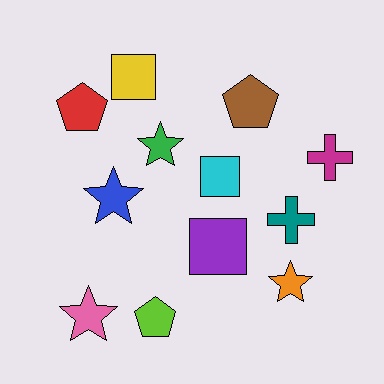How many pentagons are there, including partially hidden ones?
There are 3 pentagons.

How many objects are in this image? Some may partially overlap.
There are 12 objects.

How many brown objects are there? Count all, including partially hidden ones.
There is 1 brown object.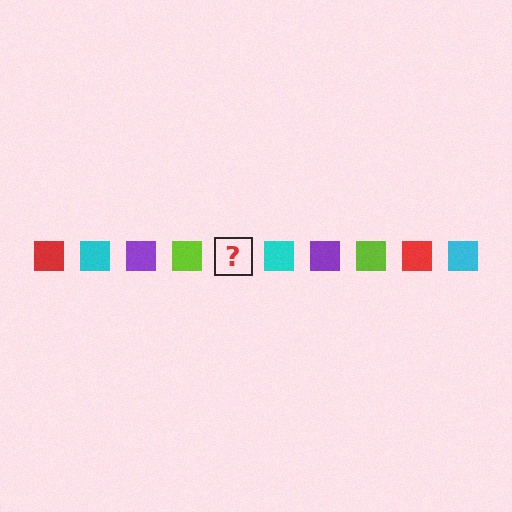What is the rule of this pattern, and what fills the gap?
The rule is that the pattern cycles through red, cyan, purple, lime squares. The gap should be filled with a red square.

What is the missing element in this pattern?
The missing element is a red square.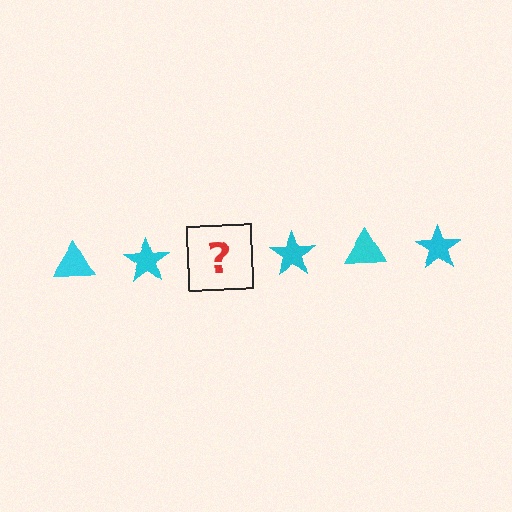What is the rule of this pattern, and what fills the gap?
The rule is that the pattern cycles through triangle, star shapes in cyan. The gap should be filled with a cyan triangle.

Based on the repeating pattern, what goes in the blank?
The blank should be a cyan triangle.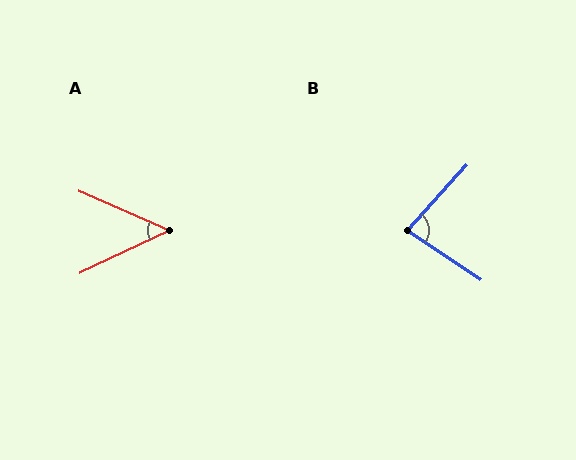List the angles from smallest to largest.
A (50°), B (82°).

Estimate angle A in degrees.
Approximately 50 degrees.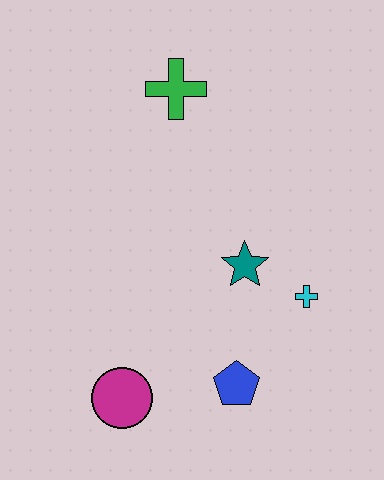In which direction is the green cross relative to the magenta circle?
The green cross is above the magenta circle.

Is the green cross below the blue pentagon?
No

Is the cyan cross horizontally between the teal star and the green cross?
No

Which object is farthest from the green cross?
The magenta circle is farthest from the green cross.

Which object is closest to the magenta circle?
The blue pentagon is closest to the magenta circle.